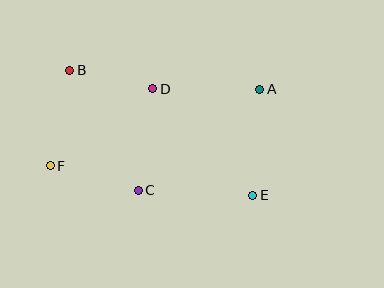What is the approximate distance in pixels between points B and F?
The distance between B and F is approximately 97 pixels.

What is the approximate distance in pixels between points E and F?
The distance between E and F is approximately 205 pixels.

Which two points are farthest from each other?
Points A and F are farthest from each other.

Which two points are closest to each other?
Points B and D are closest to each other.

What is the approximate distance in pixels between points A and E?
The distance between A and E is approximately 106 pixels.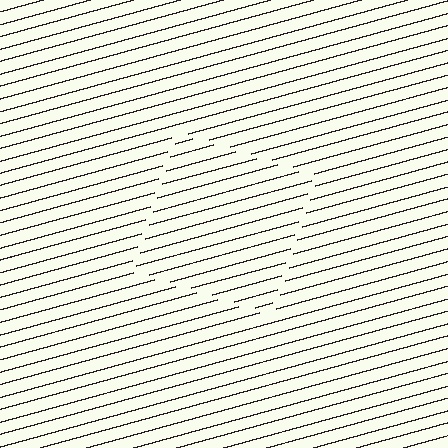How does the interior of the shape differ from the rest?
The interior of the shape contains the same grating, shifted by half a period — the contour is defined by the phase discontinuity where line-ends from the inner and outer gratings abut.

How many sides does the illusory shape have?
4 sides — the line-ends trace a square.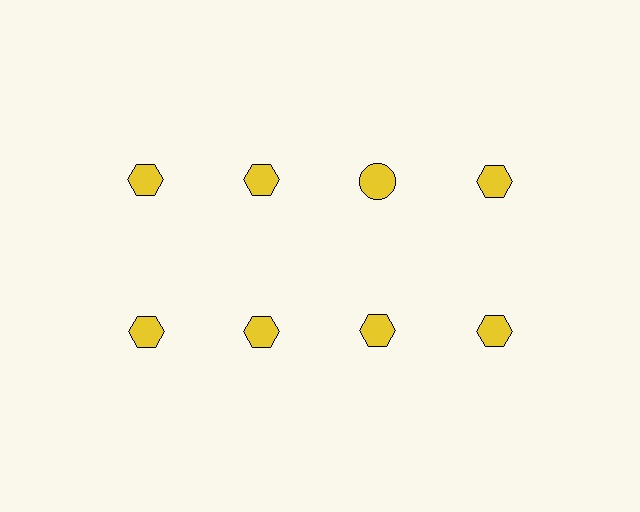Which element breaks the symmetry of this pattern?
The yellow circle in the top row, center column breaks the symmetry. All other shapes are yellow hexagons.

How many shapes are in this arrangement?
There are 8 shapes arranged in a grid pattern.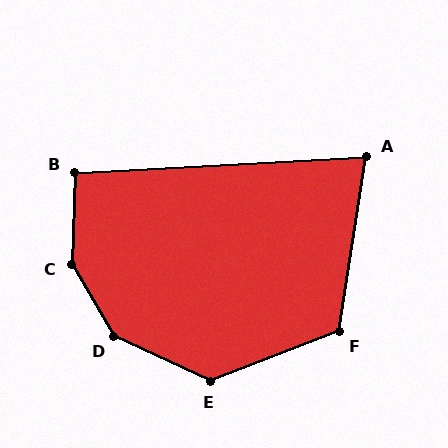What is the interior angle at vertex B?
Approximately 95 degrees (obtuse).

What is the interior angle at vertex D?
Approximately 145 degrees (obtuse).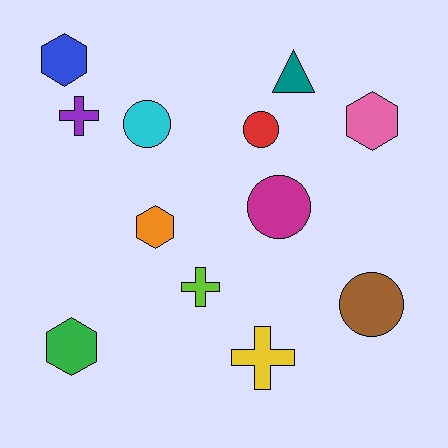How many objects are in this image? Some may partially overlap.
There are 12 objects.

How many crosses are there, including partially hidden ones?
There are 3 crosses.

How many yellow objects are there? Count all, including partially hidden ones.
There is 1 yellow object.